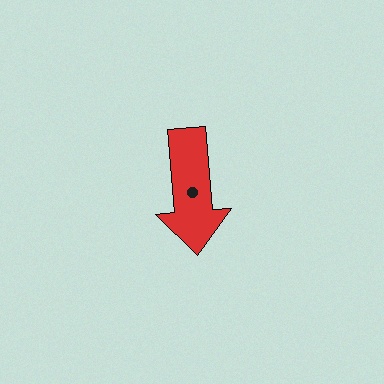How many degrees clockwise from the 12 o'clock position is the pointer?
Approximately 175 degrees.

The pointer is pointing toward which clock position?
Roughly 6 o'clock.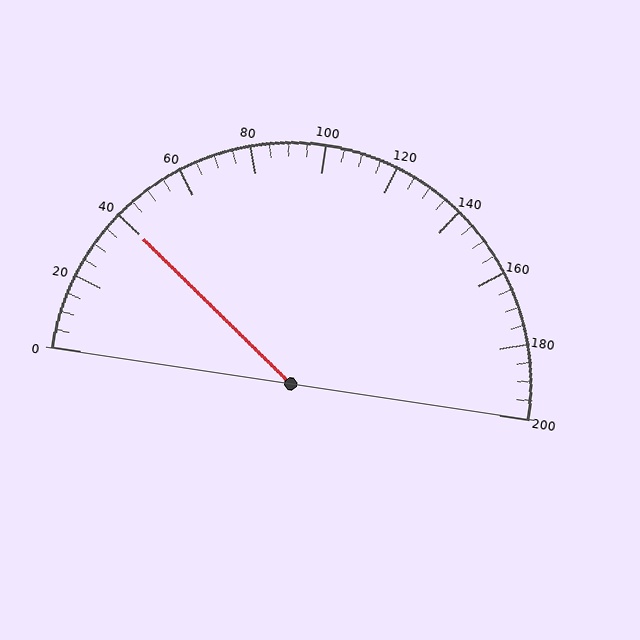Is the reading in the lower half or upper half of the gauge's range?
The reading is in the lower half of the range (0 to 200).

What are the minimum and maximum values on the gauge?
The gauge ranges from 0 to 200.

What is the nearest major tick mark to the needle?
The nearest major tick mark is 40.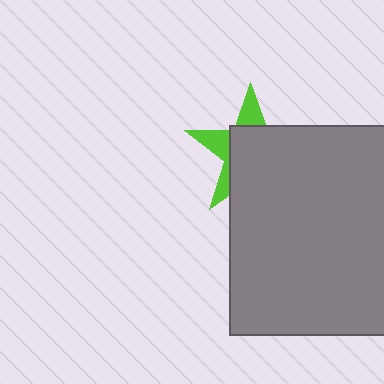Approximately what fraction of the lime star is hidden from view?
Roughly 66% of the lime star is hidden behind the gray rectangle.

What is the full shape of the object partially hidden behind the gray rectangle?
The partially hidden object is a lime star.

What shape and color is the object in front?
The object in front is a gray rectangle.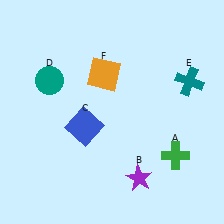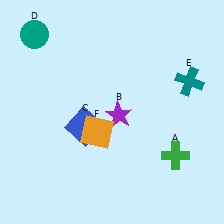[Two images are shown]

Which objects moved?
The objects that moved are: the purple star (B), the teal circle (D), the orange square (F).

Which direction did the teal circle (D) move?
The teal circle (D) moved up.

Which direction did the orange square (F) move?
The orange square (F) moved down.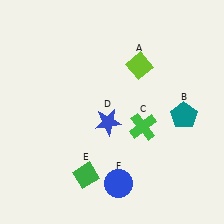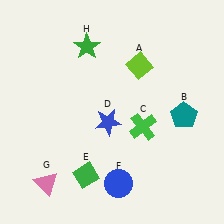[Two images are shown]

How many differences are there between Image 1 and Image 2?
There are 2 differences between the two images.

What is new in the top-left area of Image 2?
A green star (H) was added in the top-left area of Image 2.